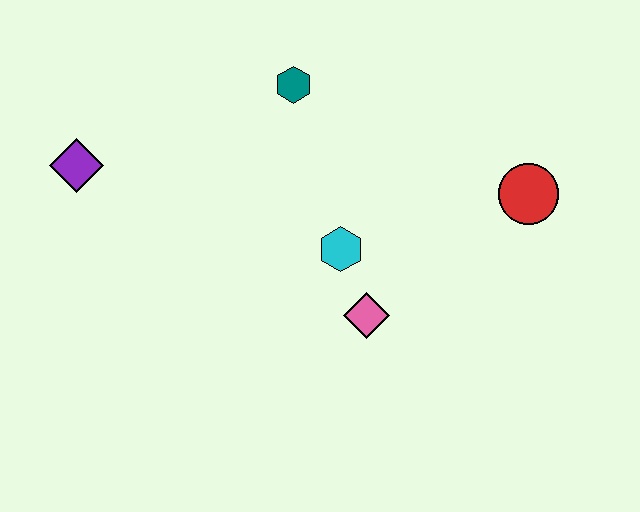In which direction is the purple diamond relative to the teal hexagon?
The purple diamond is to the left of the teal hexagon.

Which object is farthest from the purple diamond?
The red circle is farthest from the purple diamond.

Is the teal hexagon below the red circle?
No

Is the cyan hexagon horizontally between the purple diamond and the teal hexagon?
No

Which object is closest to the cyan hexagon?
The pink diamond is closest to the cyan hexagon.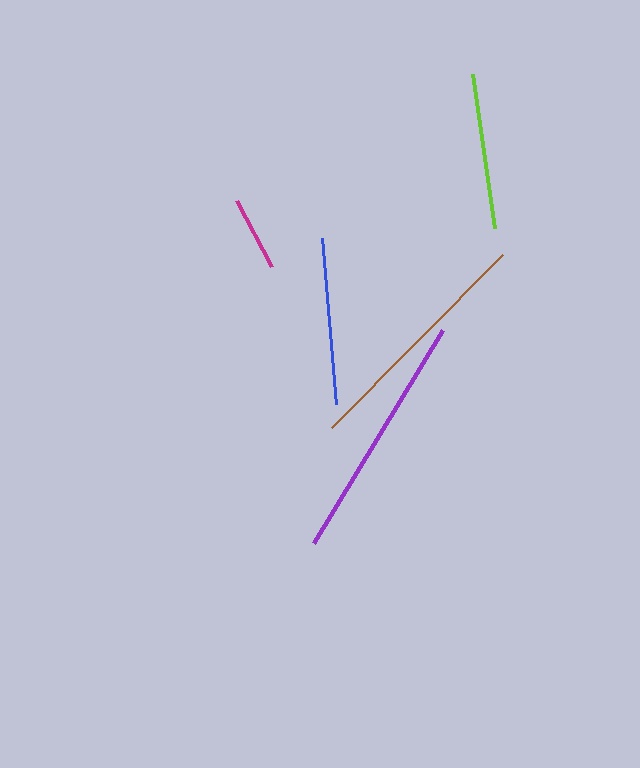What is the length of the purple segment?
The purple segment is approximately 250 pixels long.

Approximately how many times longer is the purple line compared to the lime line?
The purple line is approximately 1.6 times the length of the lime line.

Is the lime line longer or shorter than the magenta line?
The lime line is longer than the magenta line.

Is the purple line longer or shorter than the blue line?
The purple line is longer than the blue line.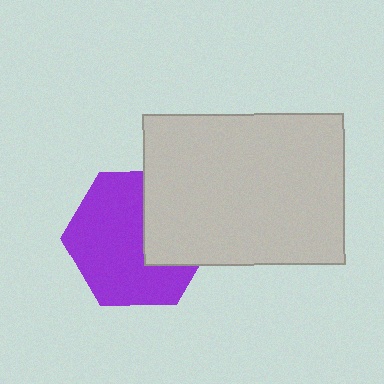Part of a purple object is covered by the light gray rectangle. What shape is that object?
It is a hexagon.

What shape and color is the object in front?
The object in front is a light gray rectangle.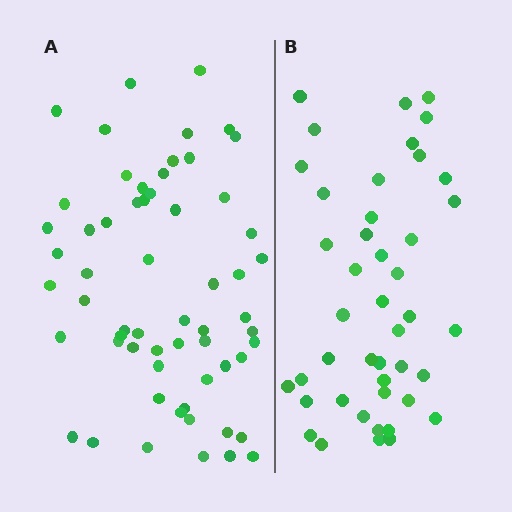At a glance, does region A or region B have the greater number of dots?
Region A (the left region) has more dots.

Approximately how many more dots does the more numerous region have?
Region A has approximately 15 more dots than region B.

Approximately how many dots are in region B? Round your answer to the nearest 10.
About 40 dots. (The exact count is 44, which rounds to 40.)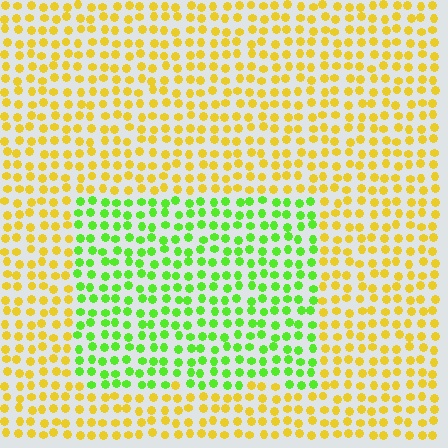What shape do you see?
I see a rectangle.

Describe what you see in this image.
The image is filled with small yellow elements in a uniform arrangement. A rectangle-shaped region is visible where the elements are tinted to a slightly different hue, forming a subtle color boundary.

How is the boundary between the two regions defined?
The boundary is defined purely by a slight shift in hue (about 56 degrees). Spacing, size, and orientation are identical on both sides.